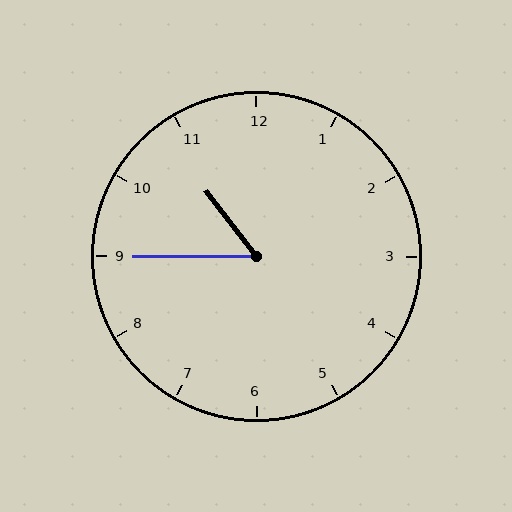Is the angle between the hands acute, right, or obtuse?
It is acute.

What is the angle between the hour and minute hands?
Approximately 52 degrees.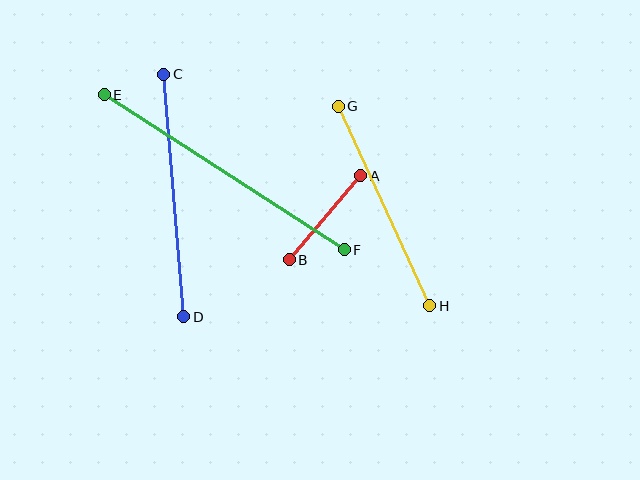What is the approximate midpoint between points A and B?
The midpoint is at approximately (325, 218) pixels.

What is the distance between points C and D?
The distance is approximately 243 pixels.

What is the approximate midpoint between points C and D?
The midpoint is at approximately (174, 196) pixels.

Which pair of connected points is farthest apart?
Points E and F are farthest apart.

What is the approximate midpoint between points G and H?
The midpoint is at approximately (384, 206) pixels.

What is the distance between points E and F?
The distance is approximately 286 pixels.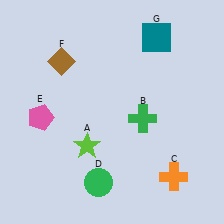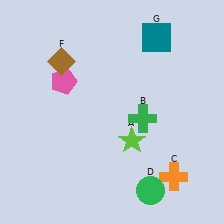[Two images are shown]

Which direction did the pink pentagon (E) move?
The pink pentagon (E) moved up.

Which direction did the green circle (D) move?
The green circle (D) moved right.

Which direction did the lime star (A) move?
The lime star (A) moved right.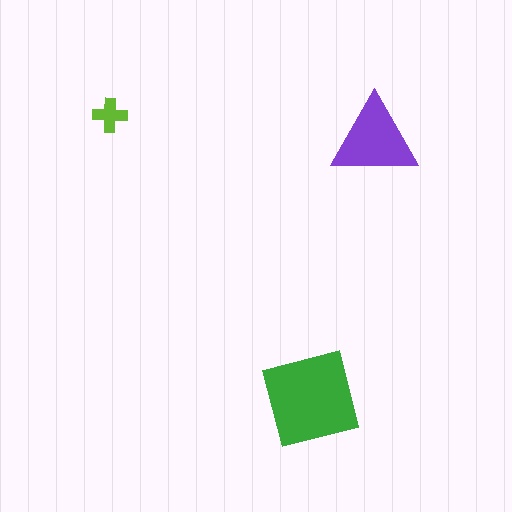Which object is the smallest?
The lime cross.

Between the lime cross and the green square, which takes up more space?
The green square.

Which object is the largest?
The green square.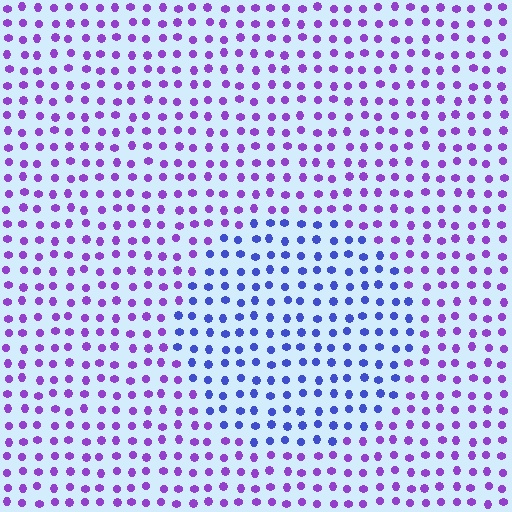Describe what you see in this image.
The image is filled with small purple elements in a uniform arrangement. A circle-shaped region is visible where the elements are tinted to a slightly different hue, forming a subtle color boundary.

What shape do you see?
I see a circle.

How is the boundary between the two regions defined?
The boundary is defined purely by a slight shift in hue (about 43 degrees). Spacing, size, and orientation are identical on both sides.